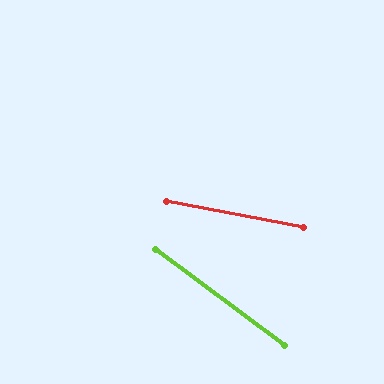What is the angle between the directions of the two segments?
Approximately 26 degrees.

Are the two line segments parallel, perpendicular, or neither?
Neither parallel nor perpendicular — they differ by about 26°.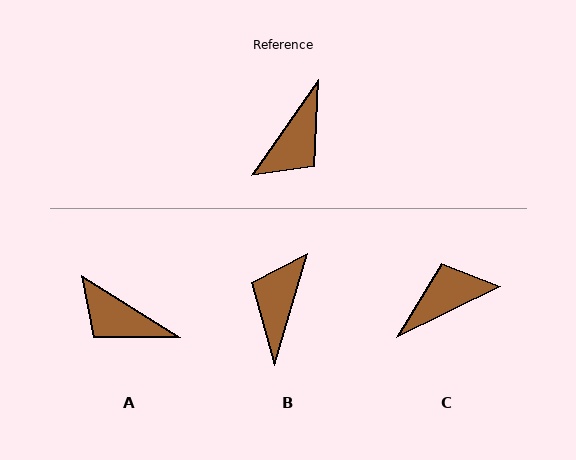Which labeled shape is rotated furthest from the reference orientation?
B, about 162 degrees away.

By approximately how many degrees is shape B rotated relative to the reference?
Approximately 162 degrees clockwise.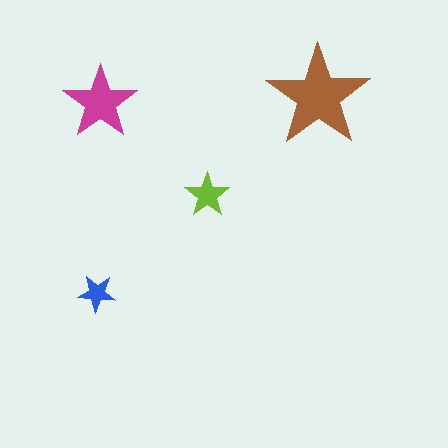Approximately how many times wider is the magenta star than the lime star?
About 1.5 times wider.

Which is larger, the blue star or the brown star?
The brown one.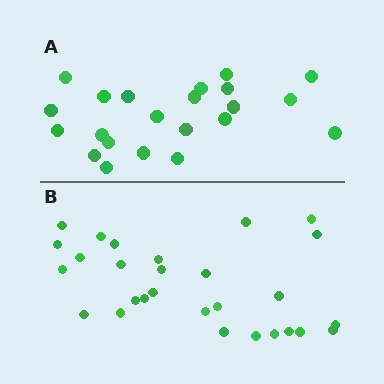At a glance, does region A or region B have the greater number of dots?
Region B (the bottom region) has more dots.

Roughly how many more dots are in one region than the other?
Region B has about 6 more dots than region A.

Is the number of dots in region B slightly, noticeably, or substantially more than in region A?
Region B has noticeably more, but not dramatically so. The ratio is roughly 1.3 to 1.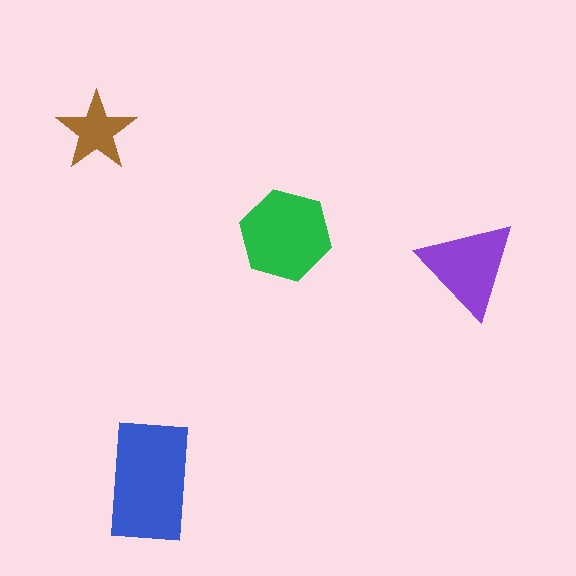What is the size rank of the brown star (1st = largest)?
4th.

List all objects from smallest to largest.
The brown star, the purple triangle, the green hexagon, the blue rectangle.